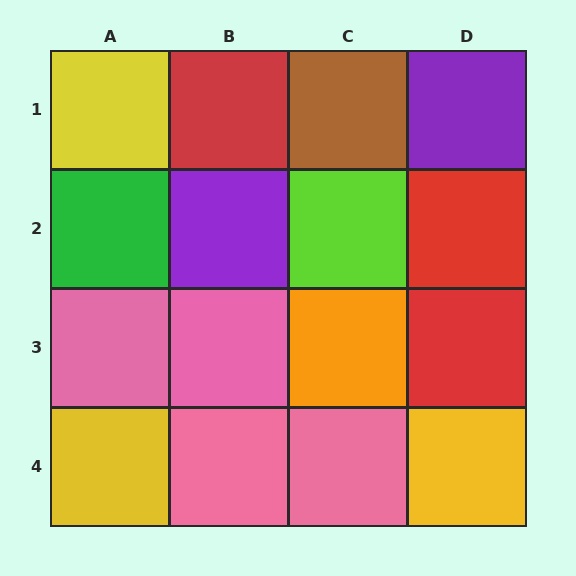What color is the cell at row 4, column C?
Pink.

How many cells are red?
3 cells are red.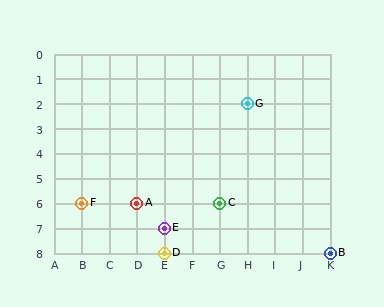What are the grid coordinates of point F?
Point F is at grid coordinates (B, 6).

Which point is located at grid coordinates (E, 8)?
Point D is at (E, 8).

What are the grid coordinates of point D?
Point D is at grid coordinates (E, 8).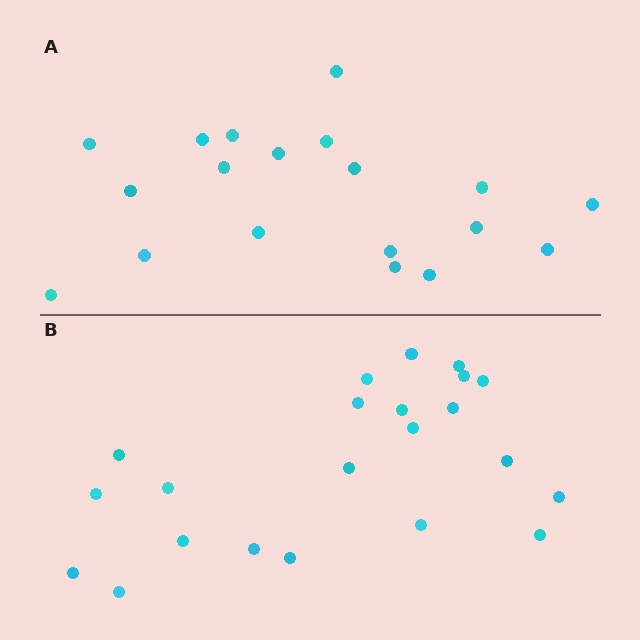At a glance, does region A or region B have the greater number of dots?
Region B (the bottom region) has more dots.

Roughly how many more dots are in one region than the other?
Region B has just a few more — roughly 2 or 3 more dots than region A.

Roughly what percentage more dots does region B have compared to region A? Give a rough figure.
About 15% more.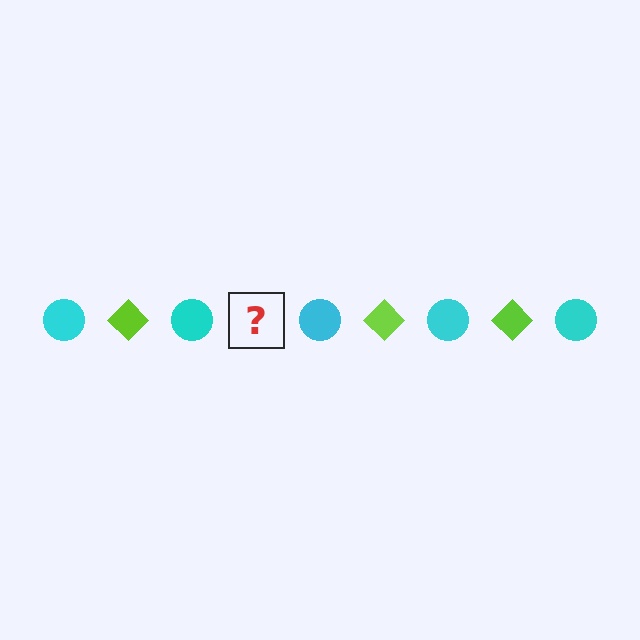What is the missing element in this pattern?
The missing element is a lime diamond.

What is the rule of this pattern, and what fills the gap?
The rule is that the pattern alternates between cyan circle and lime diamond. The gap should be filled with a lime diamond.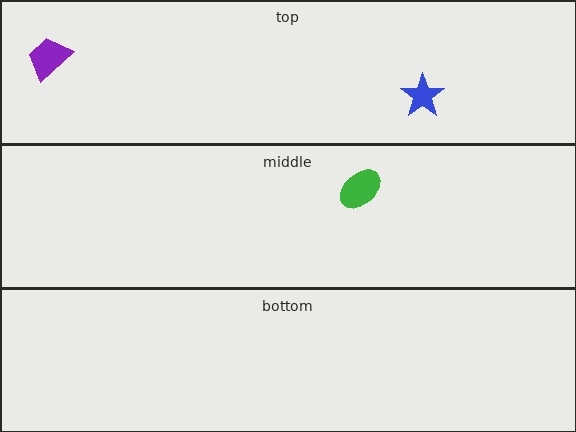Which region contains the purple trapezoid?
The top region.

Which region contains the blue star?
The top region.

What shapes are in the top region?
The blue star, the purple trapezoid.